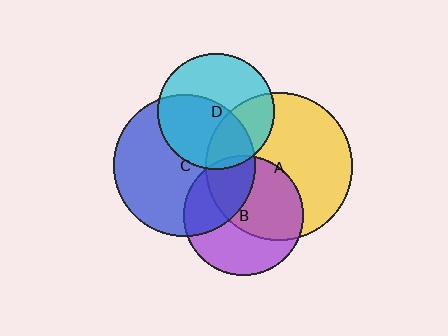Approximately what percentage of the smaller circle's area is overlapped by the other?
Approximately 50%.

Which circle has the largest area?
Circle A (yellow).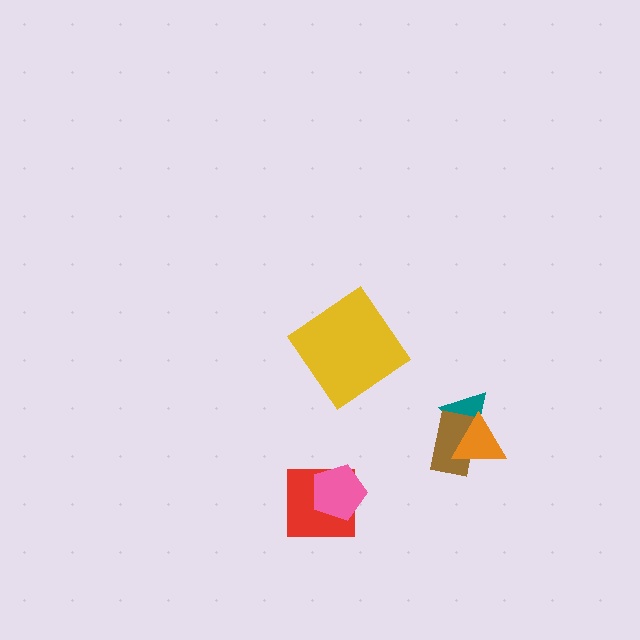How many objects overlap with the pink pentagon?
1 object overlaps with the pink pentagon.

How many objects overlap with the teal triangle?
2 objects overlap with the teal triangle.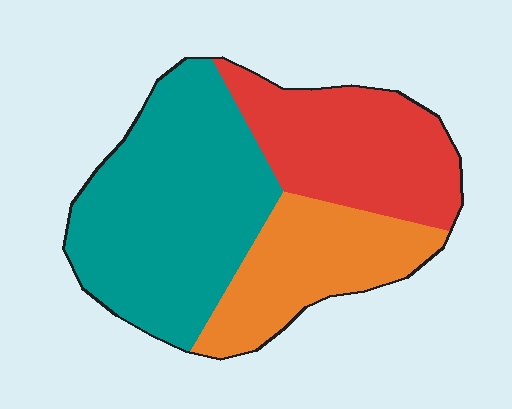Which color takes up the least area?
Orange, at roughly 25%.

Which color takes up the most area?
Teal, at roughly 45%.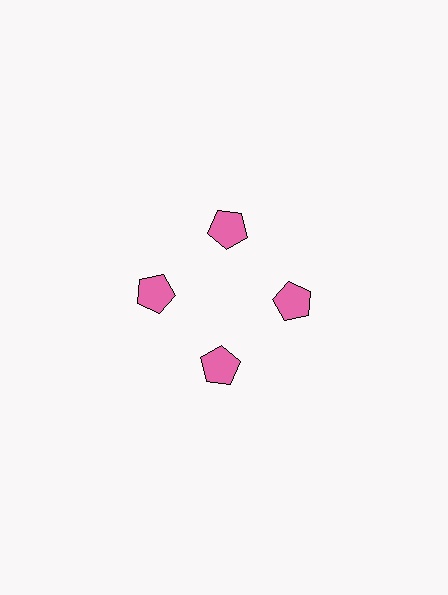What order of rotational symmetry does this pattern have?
This pattern has 4-fold rotational symmetry.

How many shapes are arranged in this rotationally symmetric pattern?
There are 4 shapes, arranged in 4 groups of 1.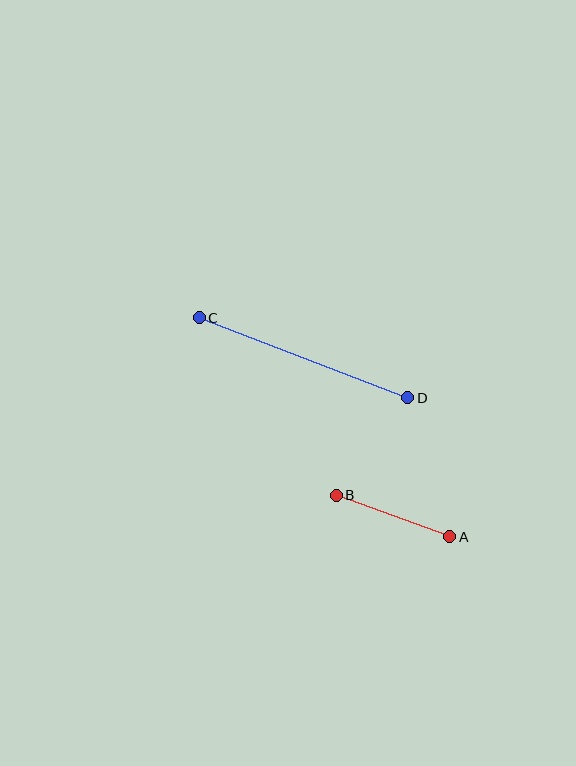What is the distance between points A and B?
The distance is approximately 121 pixels.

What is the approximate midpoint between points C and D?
The midpoint is at approximately (304, 358) pixels.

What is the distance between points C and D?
The distance is approximately 223 pixels.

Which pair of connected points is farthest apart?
Points C and D are farthest apart.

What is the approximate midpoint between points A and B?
The midpoint is at approximately (393, 516) pixels.